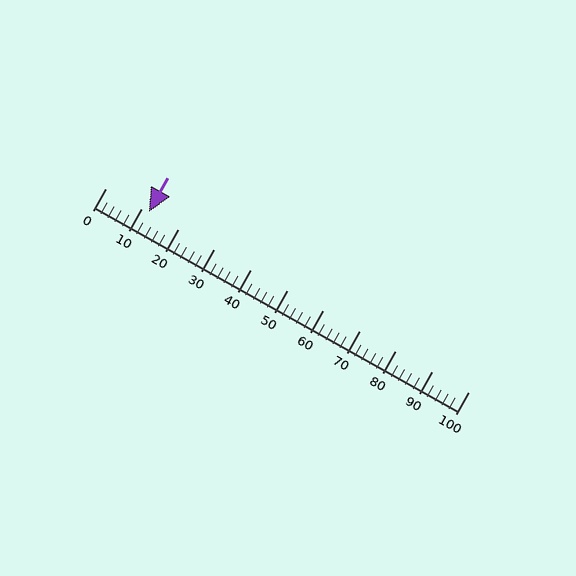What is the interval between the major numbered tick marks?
The major tick marks are spaced 10 units apart.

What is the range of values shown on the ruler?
The ruler shows values from 0 to 100.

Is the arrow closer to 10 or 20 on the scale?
The arrow is closer to 10.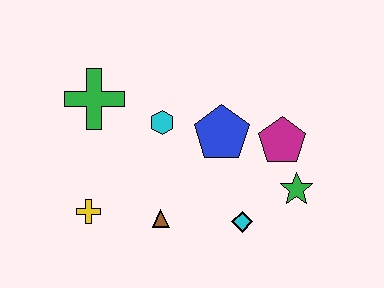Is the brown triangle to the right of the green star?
No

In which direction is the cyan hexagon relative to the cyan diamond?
The cyan hexagon is above the cyan diamond.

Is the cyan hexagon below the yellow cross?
No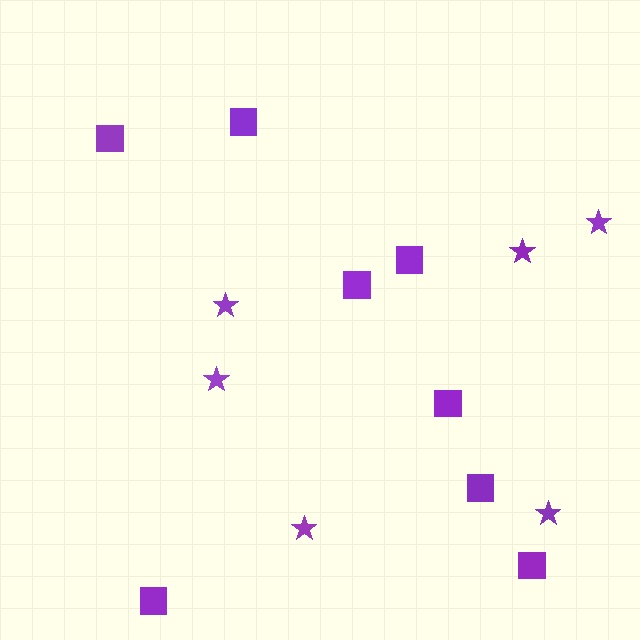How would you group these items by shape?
There are 2 groups: one group of stars (6) and one group of squares (8).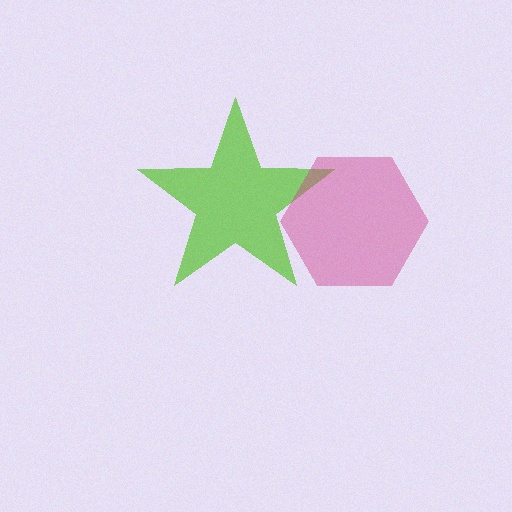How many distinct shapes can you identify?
There are 2 distinct shapes: a lime star, a magenta hexagon.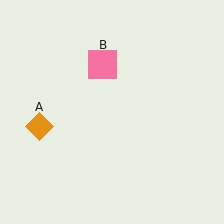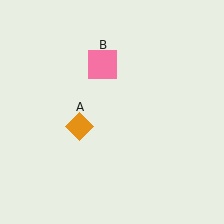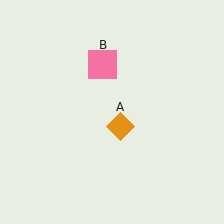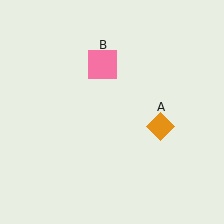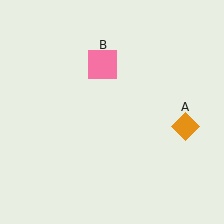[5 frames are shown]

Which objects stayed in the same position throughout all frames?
Pink square (object B) remained stationary.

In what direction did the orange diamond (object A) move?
The orange diamond (object A) moved right.